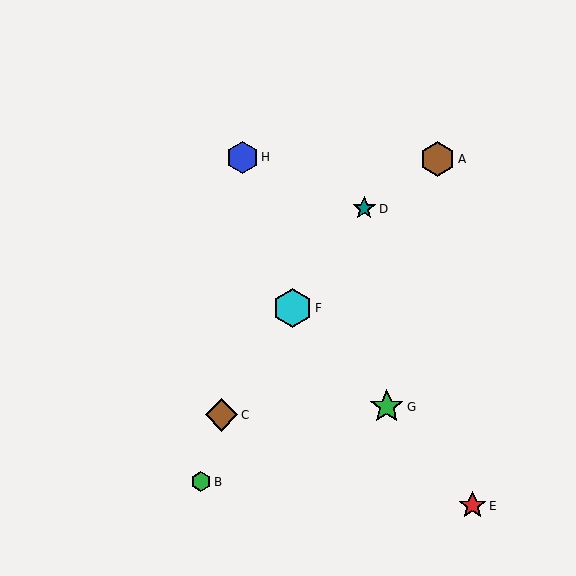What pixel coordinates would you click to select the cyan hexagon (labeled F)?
Click at (292, 308) to select the cyan hexagon F.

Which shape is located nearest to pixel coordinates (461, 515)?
The red star (labeled E) at (472, 506) is nearest to that location.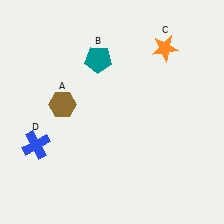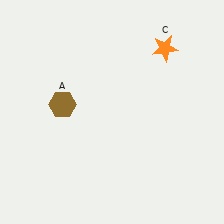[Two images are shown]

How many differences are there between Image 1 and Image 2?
There are 2 differences between the two images.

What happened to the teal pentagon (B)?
The teal pentagon (B) was removed in Image 2. It was in the top-left area of Image 1.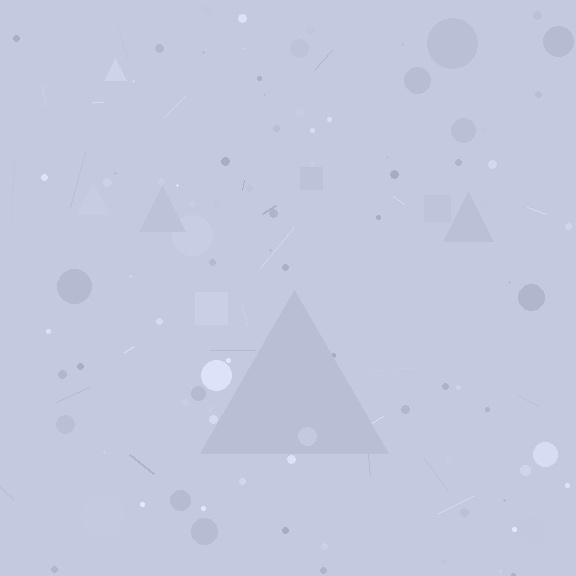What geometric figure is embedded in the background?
A triangle is embedded in the background.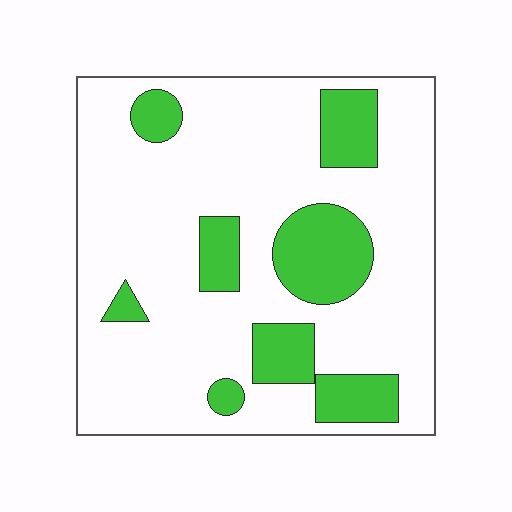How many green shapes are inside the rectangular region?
8.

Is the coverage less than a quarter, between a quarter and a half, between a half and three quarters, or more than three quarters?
Less than a quarter.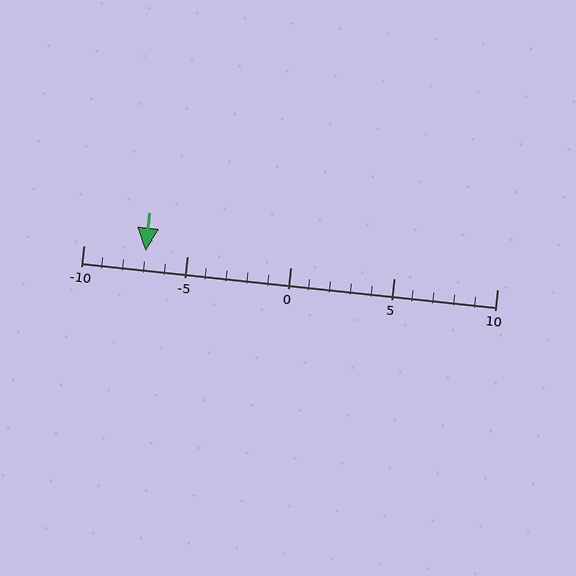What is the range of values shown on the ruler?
The ruler shows values from -10 to 10.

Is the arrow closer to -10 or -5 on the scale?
The arrow is closer to -5.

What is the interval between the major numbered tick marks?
The major tick marks are spaced 5 units apart.